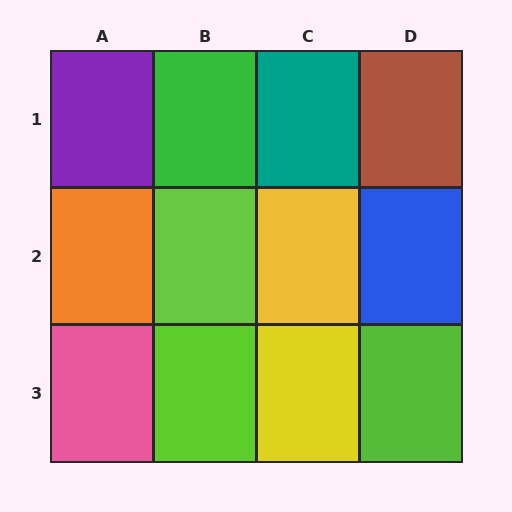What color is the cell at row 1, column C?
Teal.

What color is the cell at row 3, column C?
Yellow.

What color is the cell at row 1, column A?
Purple.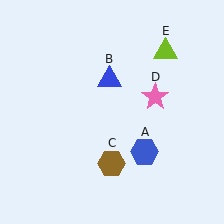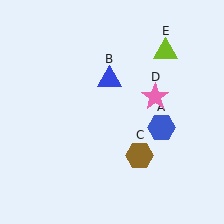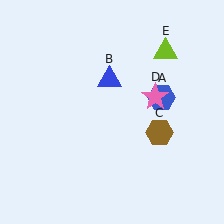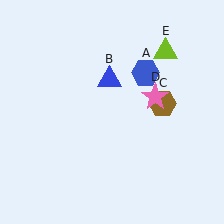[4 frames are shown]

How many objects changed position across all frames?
2 objects changed position: blue hexagon (object A), brown hexagon (object C).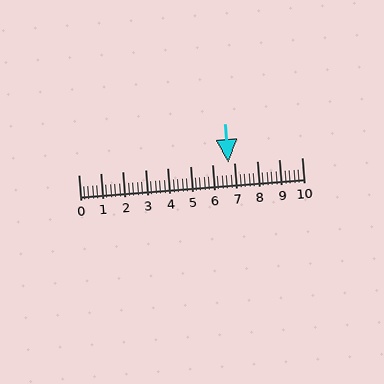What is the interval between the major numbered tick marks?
The major tick marks are spaced 1 units apart.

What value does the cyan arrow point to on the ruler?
The cyan arrow points to approximately 6.7.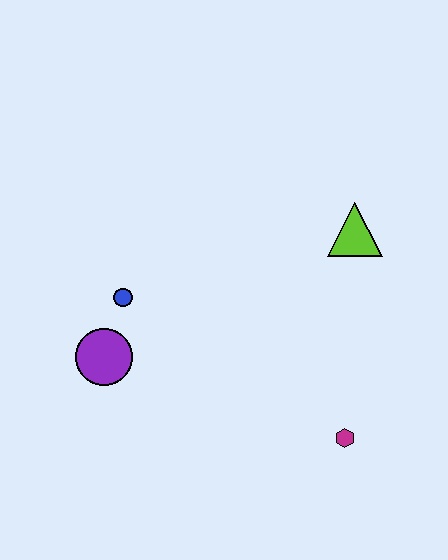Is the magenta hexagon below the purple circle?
Yes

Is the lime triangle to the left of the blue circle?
No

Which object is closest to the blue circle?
The purple circle is closest to the blue circle.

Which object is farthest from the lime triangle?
The purple circle is farthest from the lime triangle.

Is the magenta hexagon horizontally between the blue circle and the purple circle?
No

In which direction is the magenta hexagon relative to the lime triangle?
The magenta hexagon is below the lime triangle.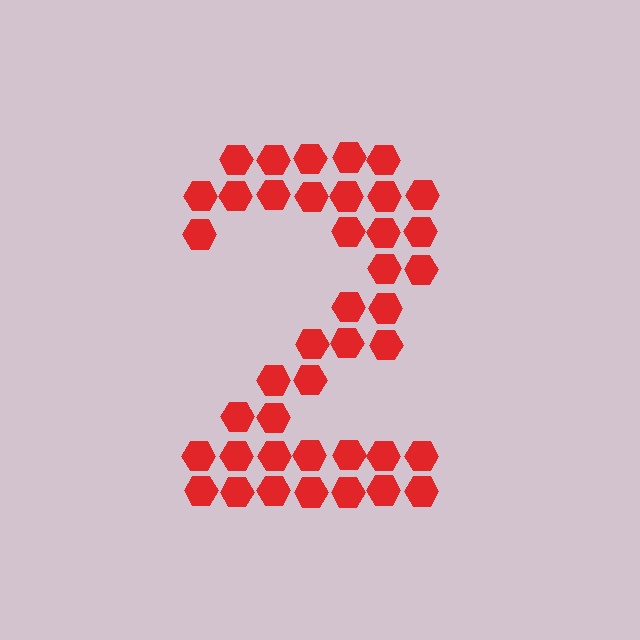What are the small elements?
The small elements are hexagons.